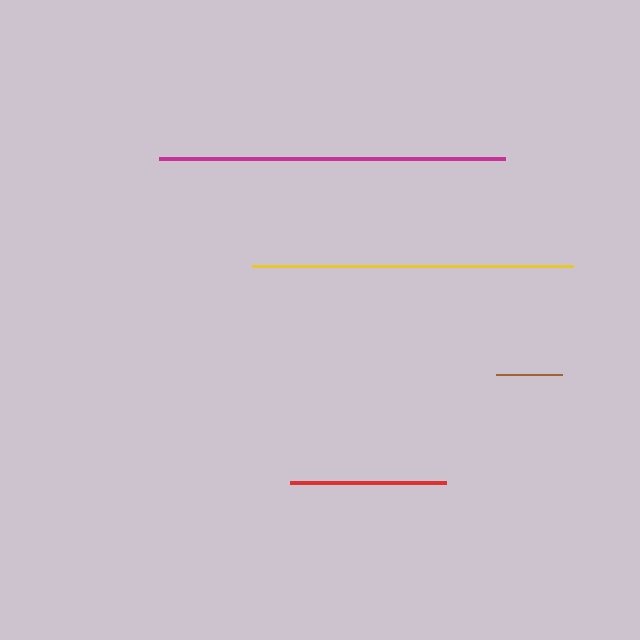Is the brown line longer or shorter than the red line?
The red line is longer than the brown line.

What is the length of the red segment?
The red segment is approximately 157 pixels long.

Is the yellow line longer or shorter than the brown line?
The yellow line is longer than the brown line.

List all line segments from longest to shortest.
From longest to shortest: magenta, yellow, red, brown.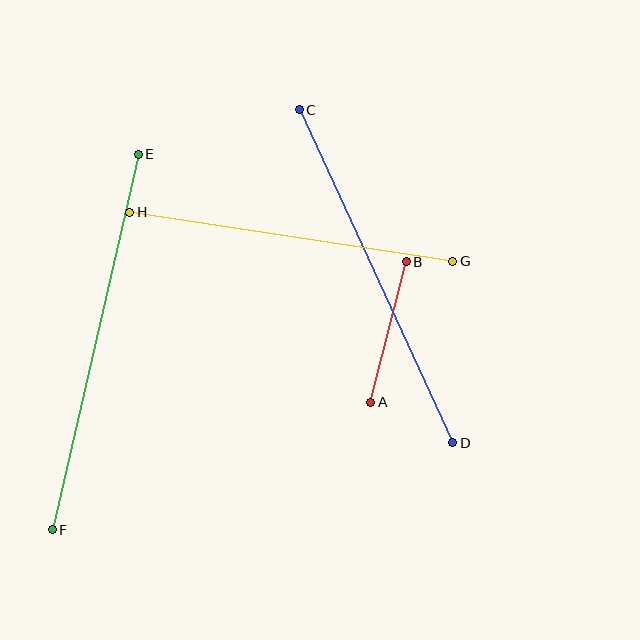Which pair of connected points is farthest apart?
Points E and F are farthest apart.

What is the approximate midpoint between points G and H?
The midpoint is at approximately (291, 237) pixels.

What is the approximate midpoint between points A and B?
The midpoint is at approximately (389, 332) pixels.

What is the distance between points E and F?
The distance is approximately 385 pixels.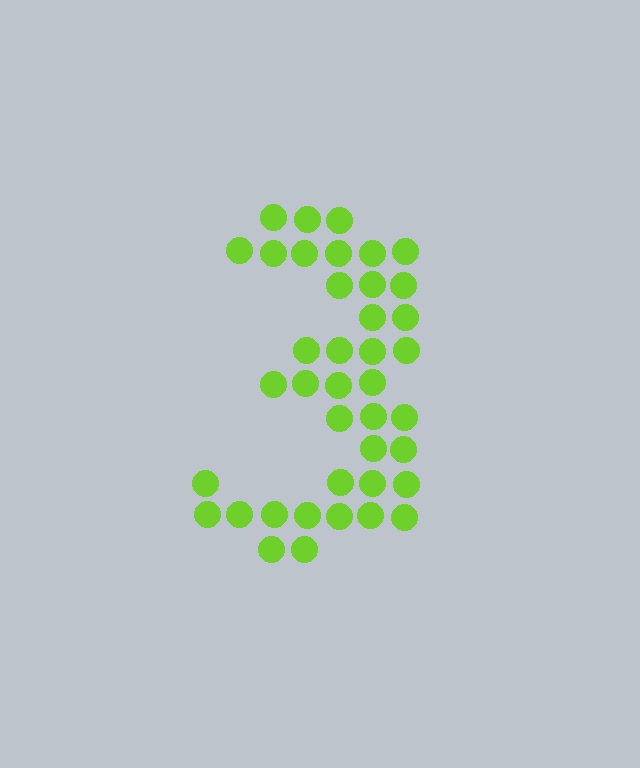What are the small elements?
The small elements are circles.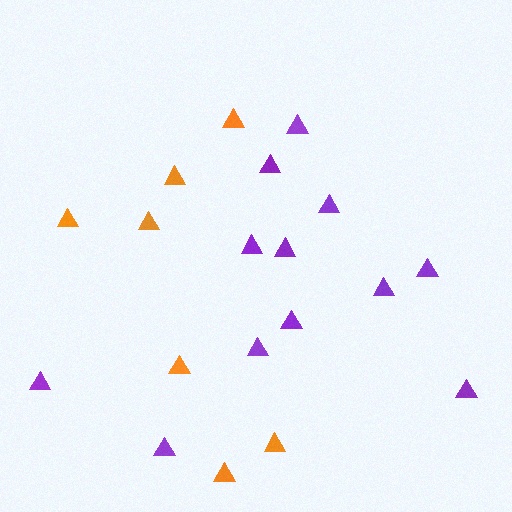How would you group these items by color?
There are 2 groups: one group of orange triangles (7) and one group of purple triangles (12).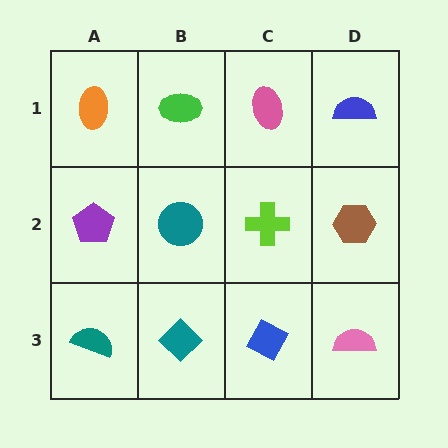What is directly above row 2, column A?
An orange ellipse.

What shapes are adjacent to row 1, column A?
A purple pentagon (row 2, column A), a green ellipse (row 1, column B).